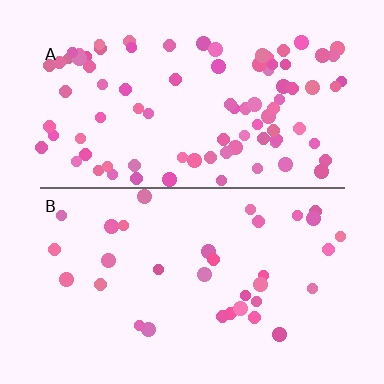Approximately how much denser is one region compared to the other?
Approximately 2.6× — region A over region B.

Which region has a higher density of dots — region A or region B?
A (the top).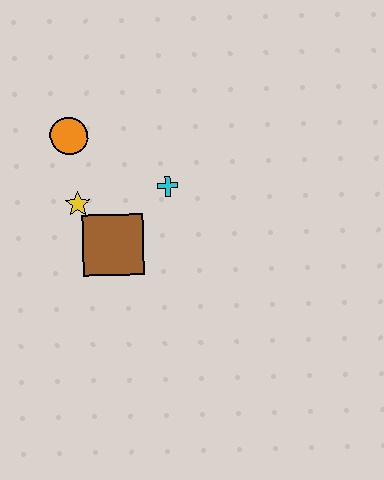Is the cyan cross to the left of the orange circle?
No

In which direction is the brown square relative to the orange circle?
The brown square is below the orange circle.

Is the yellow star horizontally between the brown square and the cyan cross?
No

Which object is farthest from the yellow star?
The cyan cross is farthest from the yellow star.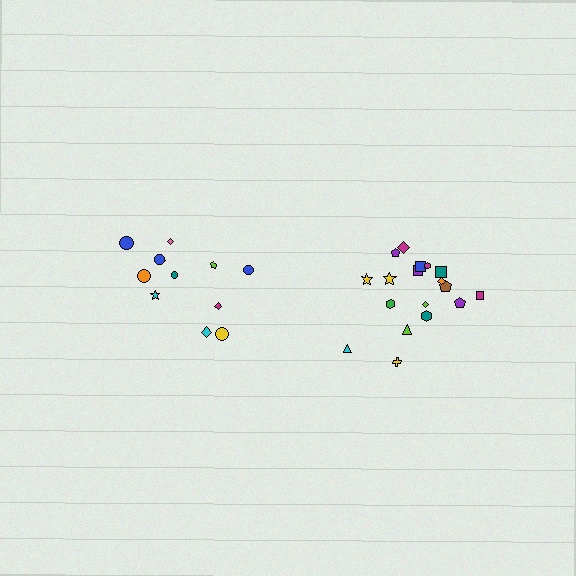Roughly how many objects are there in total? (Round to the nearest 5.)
Roughly 30 objects in total.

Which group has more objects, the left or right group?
The right group.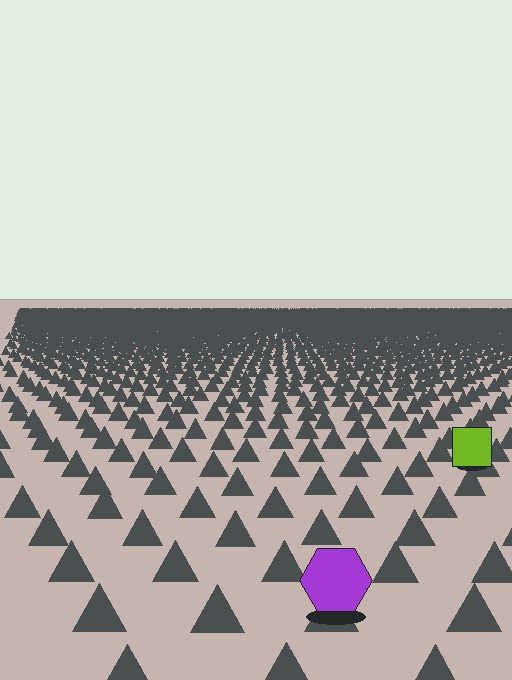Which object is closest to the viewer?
The purple hexagon is closest. The texture marks near it are larger and more spread out.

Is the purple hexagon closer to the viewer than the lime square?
Yes. The purple hexagon is closer — you can tell from the texture gradient: the ground texture is coarser near it.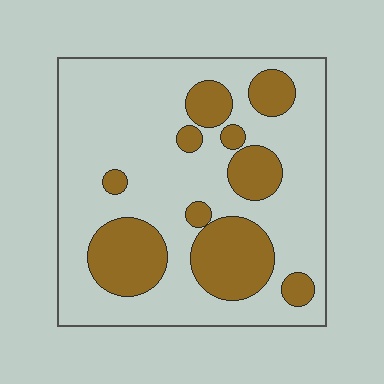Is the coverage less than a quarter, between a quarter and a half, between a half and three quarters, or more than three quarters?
Between a quarter and a half.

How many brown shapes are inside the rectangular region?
10.